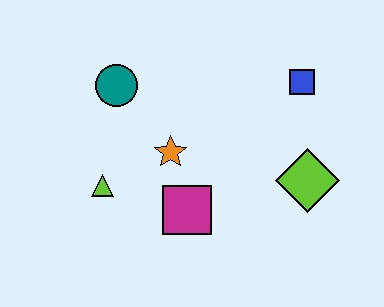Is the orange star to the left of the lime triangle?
No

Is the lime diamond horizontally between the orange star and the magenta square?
No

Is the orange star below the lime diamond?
No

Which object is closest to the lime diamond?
The blue square is closest to the lime diamond.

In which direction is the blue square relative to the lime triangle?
The blue square is to the right of the lime triangle.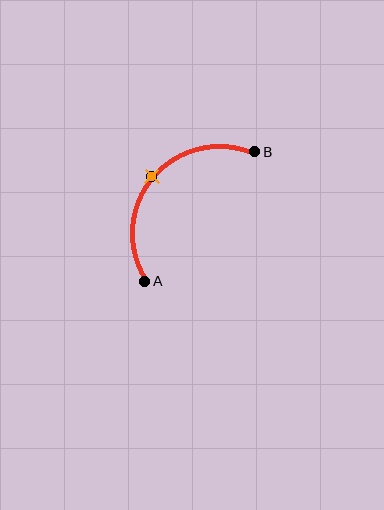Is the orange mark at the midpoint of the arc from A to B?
Yes. The orange mark lies on the arc at equal arc-length from both A and B — it is the arc midpoint.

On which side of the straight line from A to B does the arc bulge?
The arc bulges above and to the left of the straight line connecting A and B.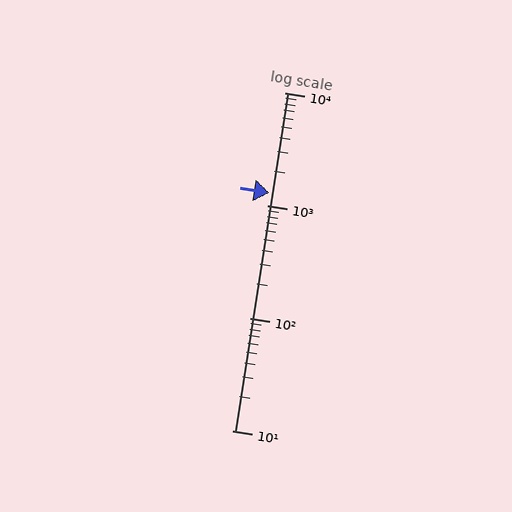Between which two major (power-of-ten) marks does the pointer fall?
The pointer is between 1000 and 10000.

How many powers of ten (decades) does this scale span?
The scale spans 3 decades, from 10 to 10000.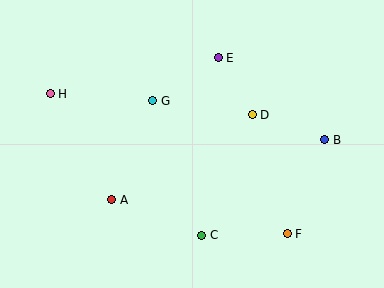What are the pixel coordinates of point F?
Point F is at (287, 234).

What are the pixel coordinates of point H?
Point H is at (50, 94).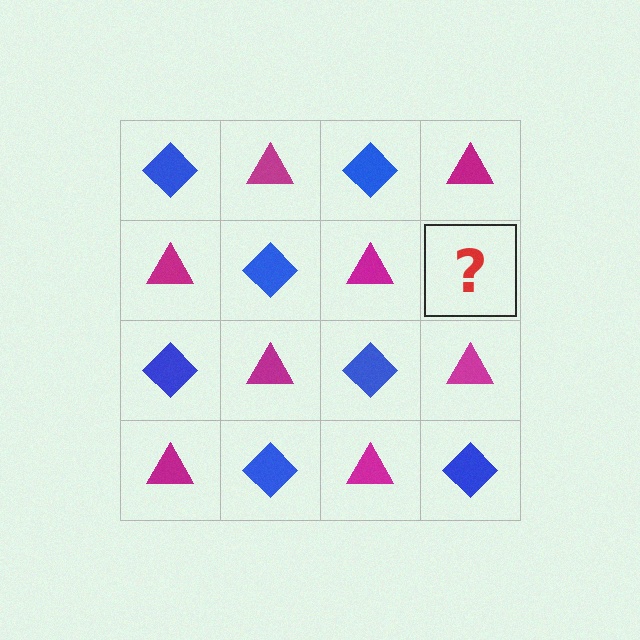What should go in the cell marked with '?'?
The missing cell should contain a blue diamond.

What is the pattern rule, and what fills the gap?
The rule is that it alternates blue diamond and magenta triangle in a checkerboard pattern. The gap should be filled with a blue diamond.